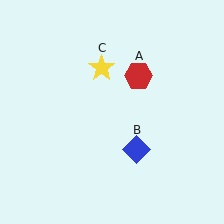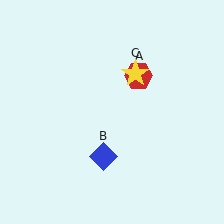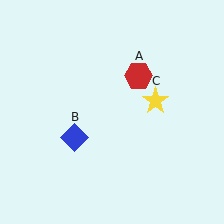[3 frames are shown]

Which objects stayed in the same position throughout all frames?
Red hexagon (object A) remained stationary.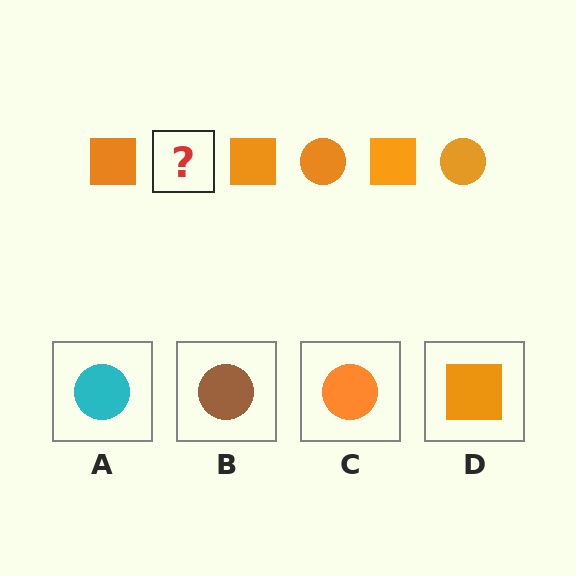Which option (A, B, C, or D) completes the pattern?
C.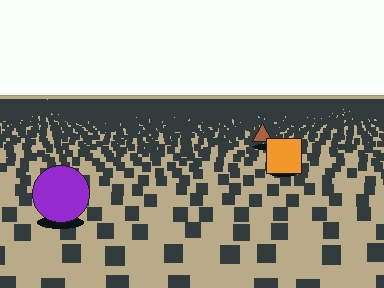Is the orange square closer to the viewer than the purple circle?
No. The purple circle is closer — you can tell from the texture gradient: the ground texture is coarser near it.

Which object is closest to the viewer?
The purple circle is closest. The texture marks near it are larger and more spread out.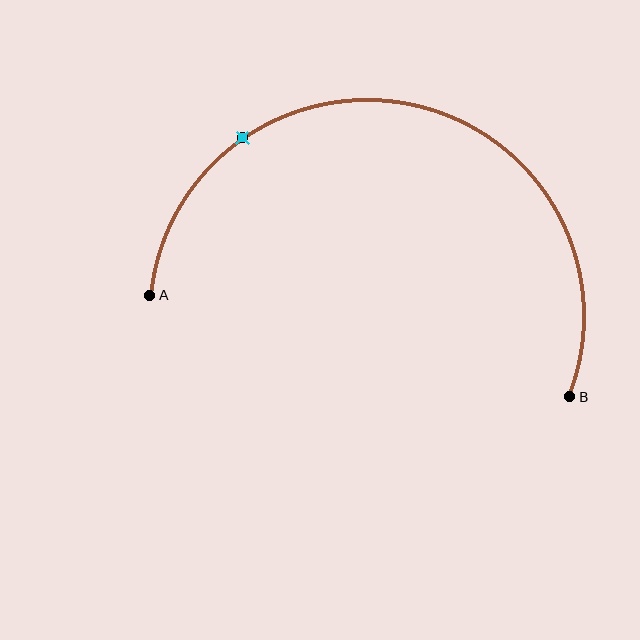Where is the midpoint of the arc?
The arc midpoint is the point on the curve farthest from the straight line joining A and B. It sits above that line.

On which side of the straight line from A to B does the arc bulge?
The arc bulges above the straight line connecting A and B.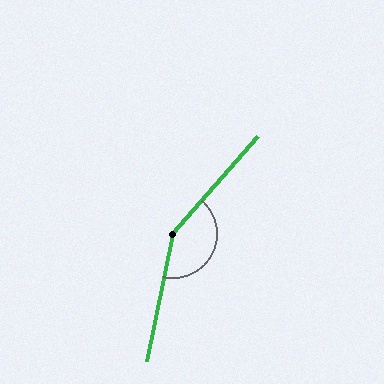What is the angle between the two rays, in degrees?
Approximately 151 degrees.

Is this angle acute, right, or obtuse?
It is obtuse.